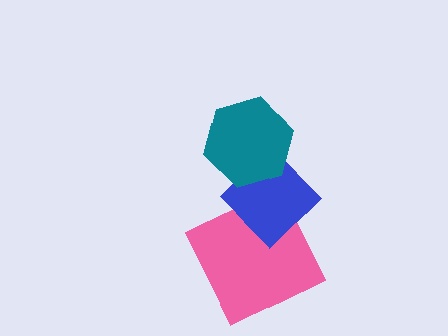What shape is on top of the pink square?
The blue diamond is on top of the pink square.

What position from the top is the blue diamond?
The blue diamond is 2nd from the top.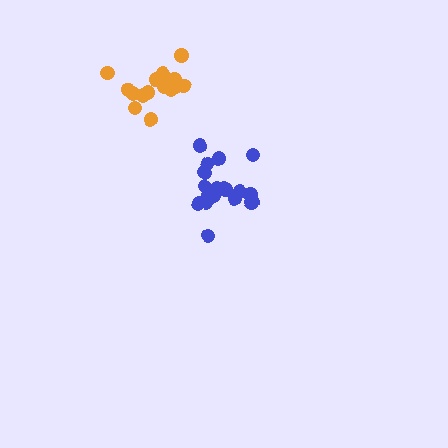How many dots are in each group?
Group 1: 21 dots, Group 2: 16 dots (37 total).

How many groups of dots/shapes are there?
There are 2 groups.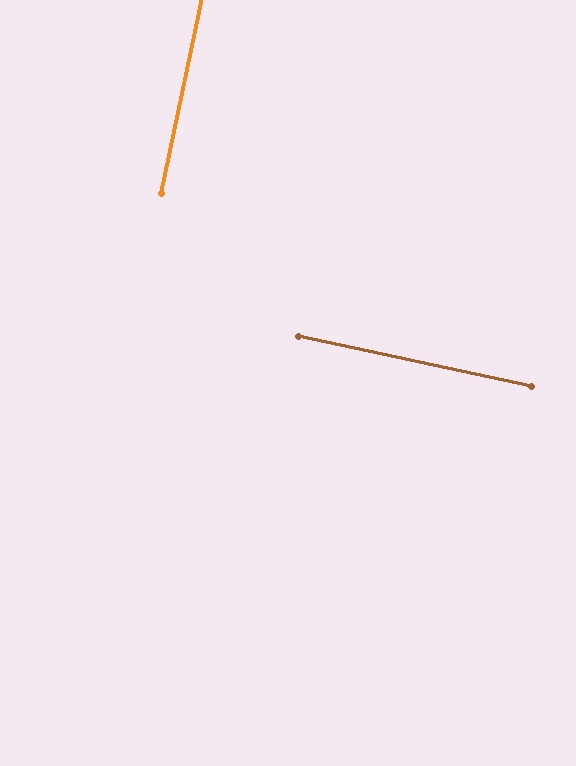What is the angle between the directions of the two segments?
Approximately 90 degrees.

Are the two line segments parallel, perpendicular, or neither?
Perpendicular — they meet at approximately 90°.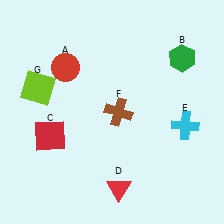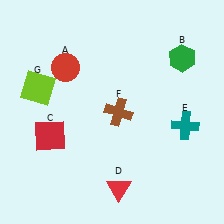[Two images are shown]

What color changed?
The cross (E) changed from cyan in Image 1 to teal in Image 2.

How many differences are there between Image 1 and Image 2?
There is 1 difference between the two images.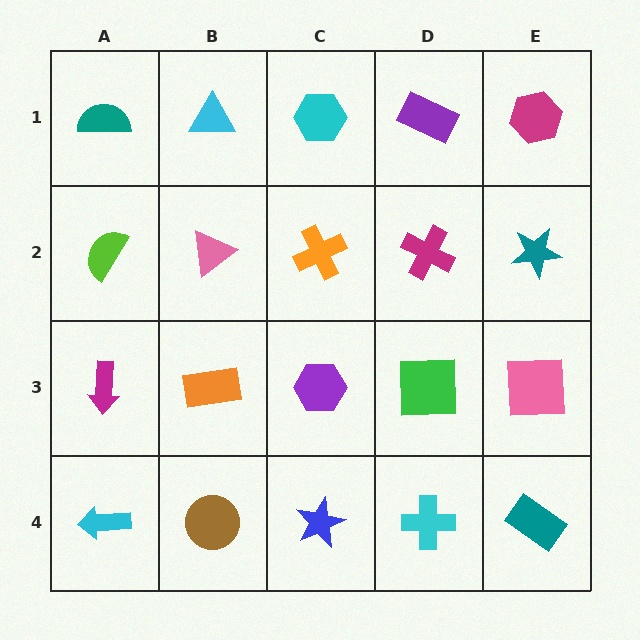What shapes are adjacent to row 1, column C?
An orange cross (row 2, column C), a cyan triangle (row 1, column B), a purple rectangle (row 1, column D).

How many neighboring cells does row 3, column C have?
4.